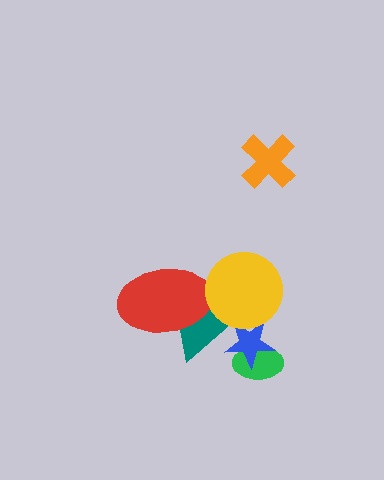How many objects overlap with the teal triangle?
3 objects overlap with the teal triangle.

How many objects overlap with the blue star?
3 objects overlap with the blue star.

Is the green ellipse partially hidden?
Yes, it is partially covered by another shape.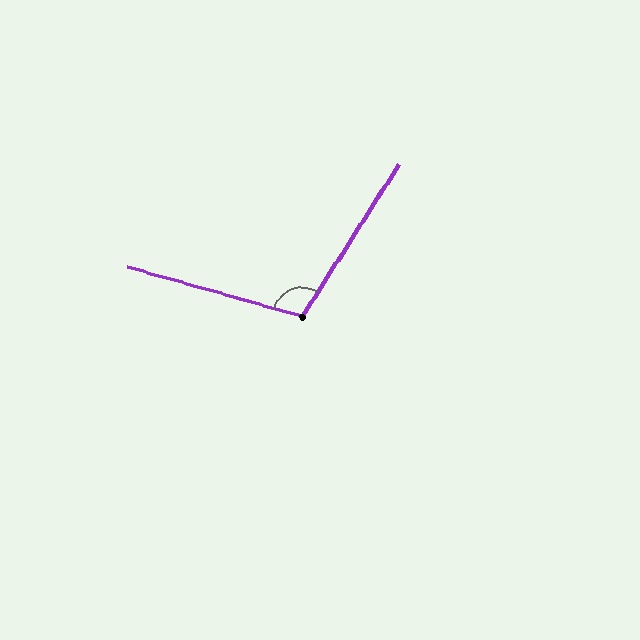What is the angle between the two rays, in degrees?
Approximately 107 degrees.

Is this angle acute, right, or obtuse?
It is obtuse.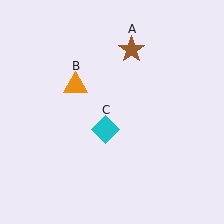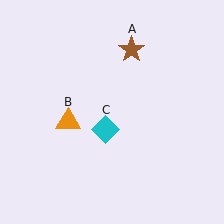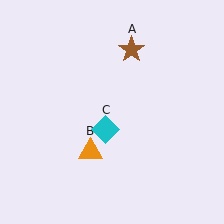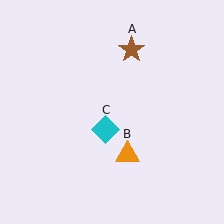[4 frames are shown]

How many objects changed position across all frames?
1 object changed position: orange triangle (object B).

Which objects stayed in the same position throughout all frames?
Brown star (object A) and cyan diamond (object C) remained stationary.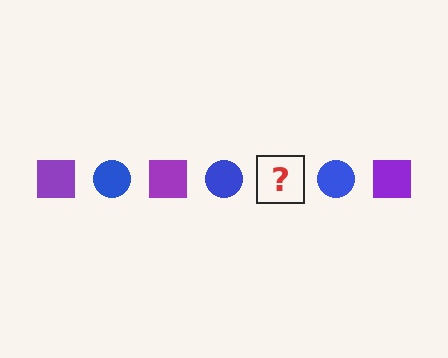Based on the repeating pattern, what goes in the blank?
The blank should be a purple square.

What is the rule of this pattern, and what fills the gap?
The rule is that the pattern alternates between purple square and blue circle. The gap should be filled with a purple square.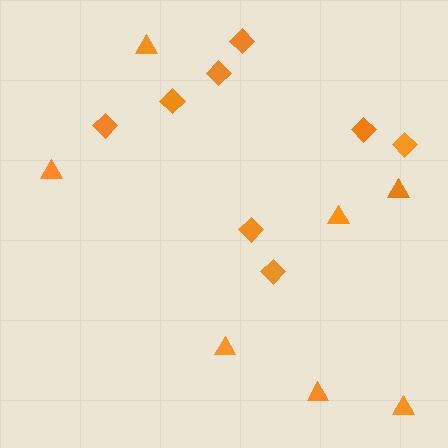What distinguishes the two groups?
There are 2 groups: one group of diamonds (8) and one group of triangles (7).